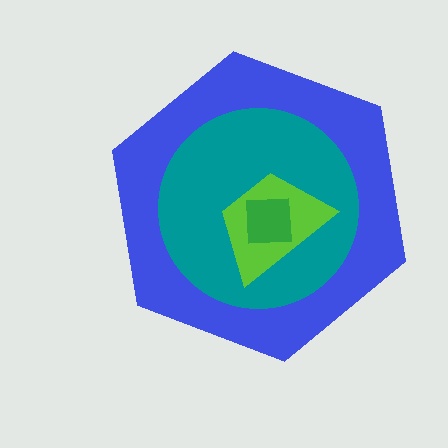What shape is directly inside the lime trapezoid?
The green square.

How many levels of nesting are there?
4.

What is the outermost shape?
The blue hexagon.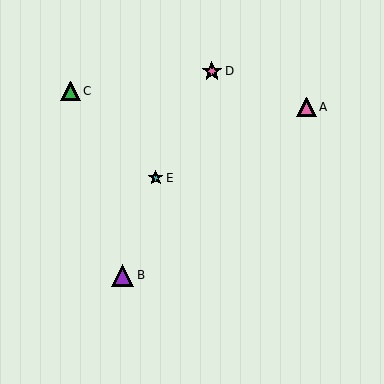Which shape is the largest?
The purple triangle (labeled B) is the largest.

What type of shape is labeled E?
Shape E is a cyan star.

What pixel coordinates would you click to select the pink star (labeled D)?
Click at (212, 71) to select the pink star D.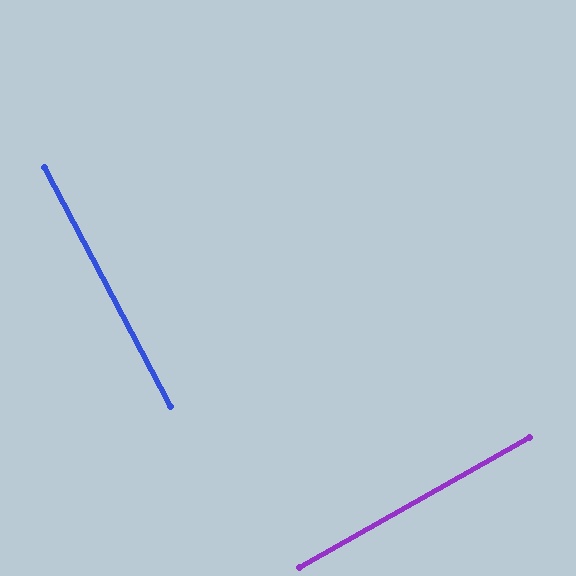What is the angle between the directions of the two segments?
Approximately 88 degrees.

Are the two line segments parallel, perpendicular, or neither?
Perpendicular — they meet at approximately 88°.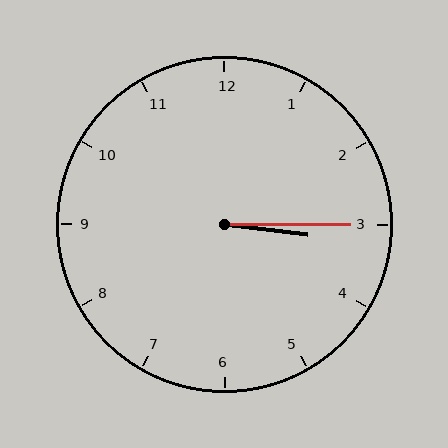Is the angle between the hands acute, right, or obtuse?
It is acute.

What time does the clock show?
3:15.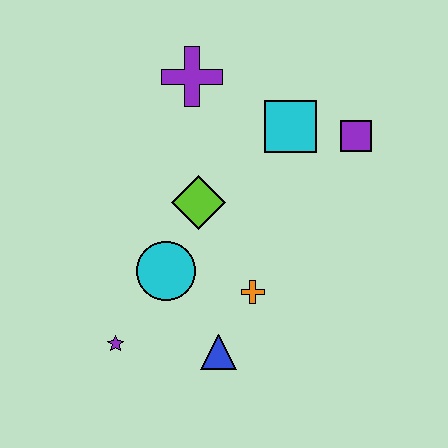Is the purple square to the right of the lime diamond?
Yes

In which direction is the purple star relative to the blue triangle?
The purple star is to the left of the blue triangle.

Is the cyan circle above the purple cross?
No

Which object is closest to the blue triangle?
The orange cross is closest to the blue triangle.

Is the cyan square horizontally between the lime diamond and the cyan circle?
No